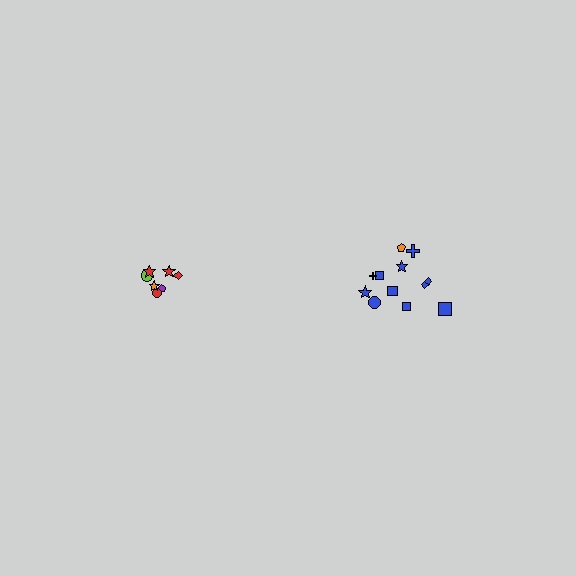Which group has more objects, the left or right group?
The right group.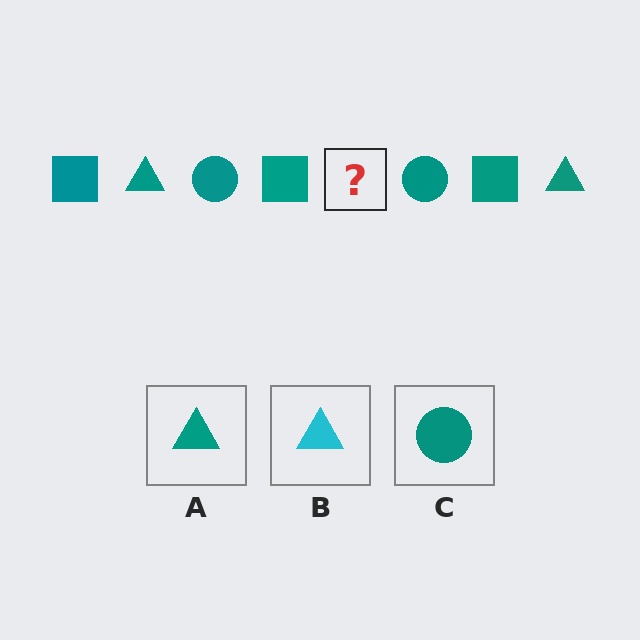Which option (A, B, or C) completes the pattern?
A.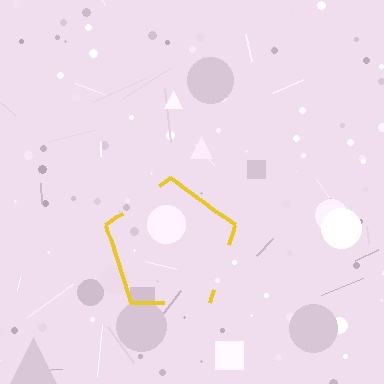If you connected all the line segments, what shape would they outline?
They would outline a pentagon.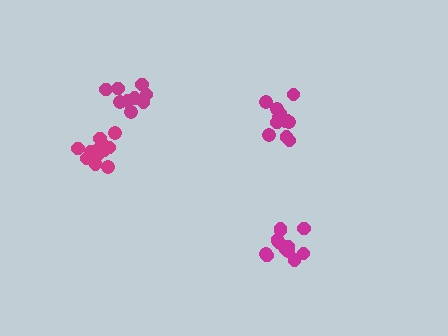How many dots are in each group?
Group 1: 13 dots, Group 2: 12 dots, Group 3: 13 dots, Group 4: 9 dots (47 total).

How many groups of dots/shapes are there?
There are 4 groups.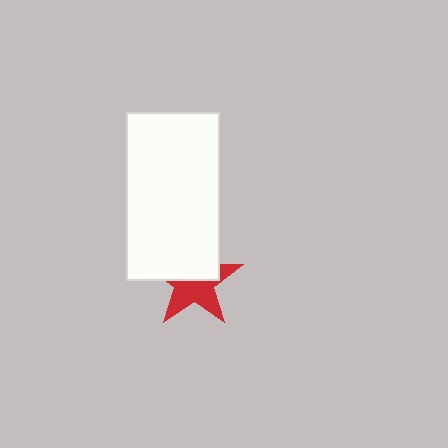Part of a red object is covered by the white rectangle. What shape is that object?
It is a star.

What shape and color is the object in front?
The object in front is a white rectangle.